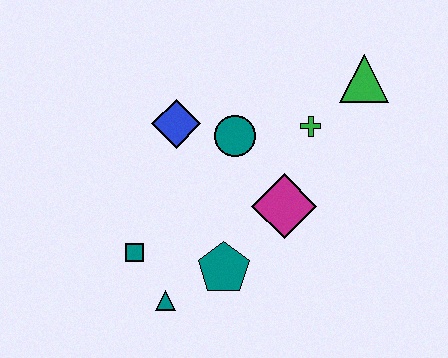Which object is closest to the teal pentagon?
The teal triangle is closest to the teal pentagon.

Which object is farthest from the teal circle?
The teal triangle is farthest from the teal circle.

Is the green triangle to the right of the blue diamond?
Yes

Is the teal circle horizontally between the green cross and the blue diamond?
Yes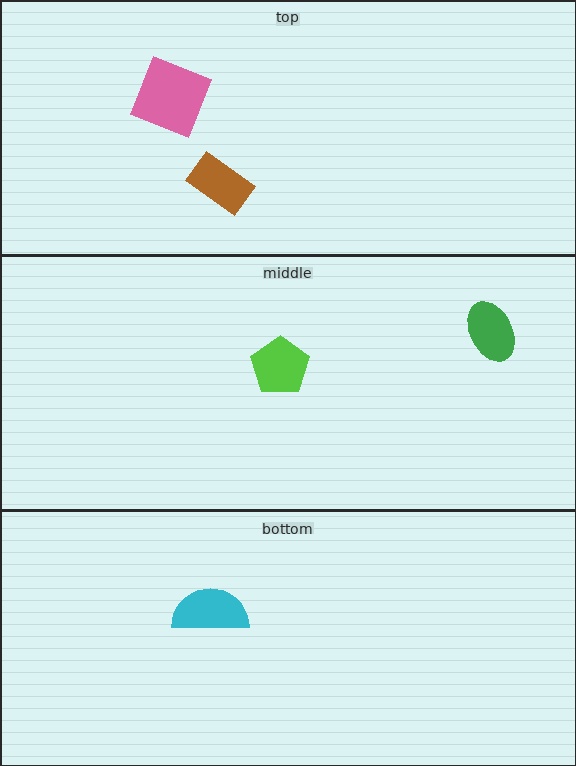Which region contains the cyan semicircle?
The bottom region.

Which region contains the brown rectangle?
The top region.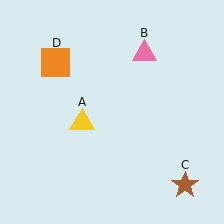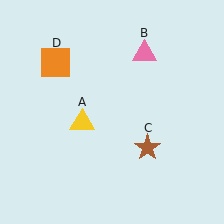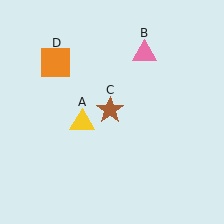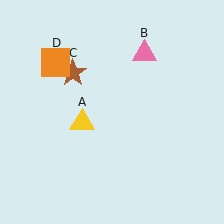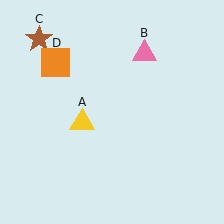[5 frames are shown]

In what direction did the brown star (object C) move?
The brown star (object C) moved up and to the left.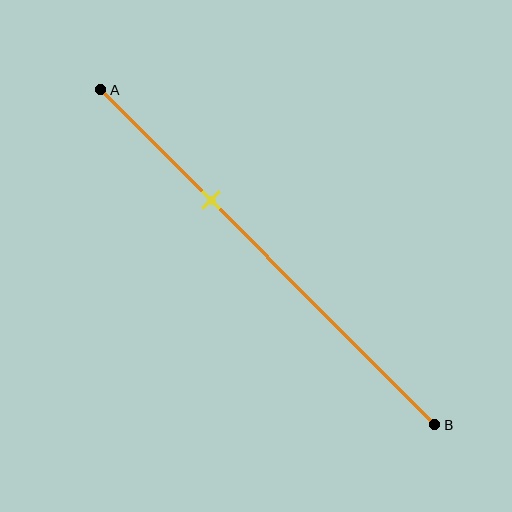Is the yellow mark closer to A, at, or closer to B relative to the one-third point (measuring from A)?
The yellow mark is approximately at the one-third point of segment AB.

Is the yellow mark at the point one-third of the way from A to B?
Yes, the mark is approximately at the one-third point.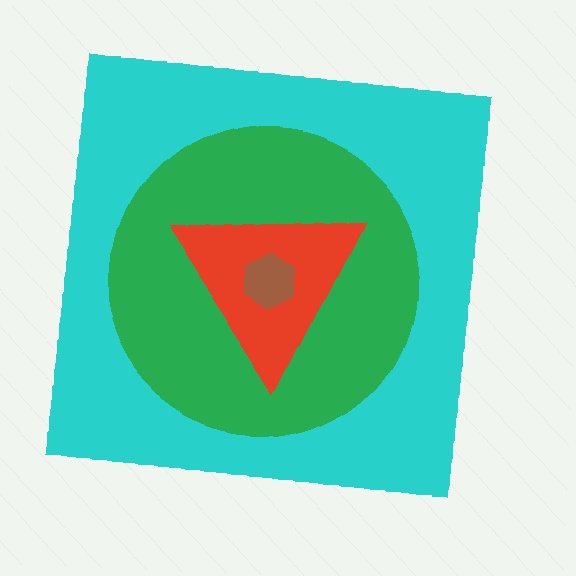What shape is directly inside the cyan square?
The green circle.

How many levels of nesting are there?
4.